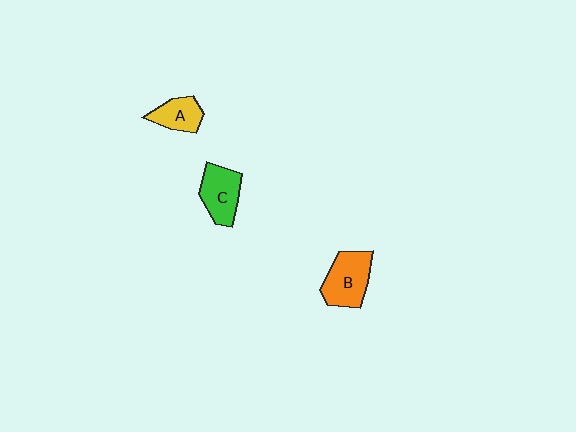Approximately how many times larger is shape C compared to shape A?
Approximately 1.3 times.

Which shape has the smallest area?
Shape A (yellow).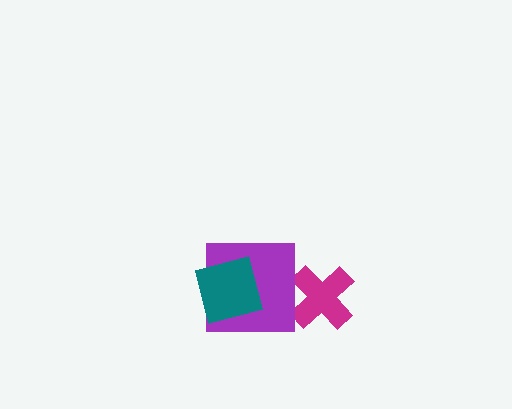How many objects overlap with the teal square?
1 object overlaps with the teal square.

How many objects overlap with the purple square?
1 object overlaps with the purple square.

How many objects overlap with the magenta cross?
0 objects overlap with the magenta cross.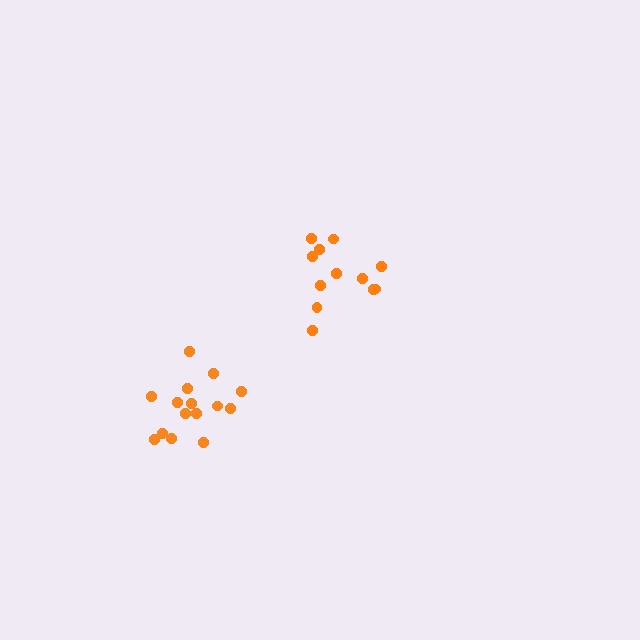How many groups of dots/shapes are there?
There are 2 groups.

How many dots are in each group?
Group 1: 15 dots, Group 2: 12 dots (27 total).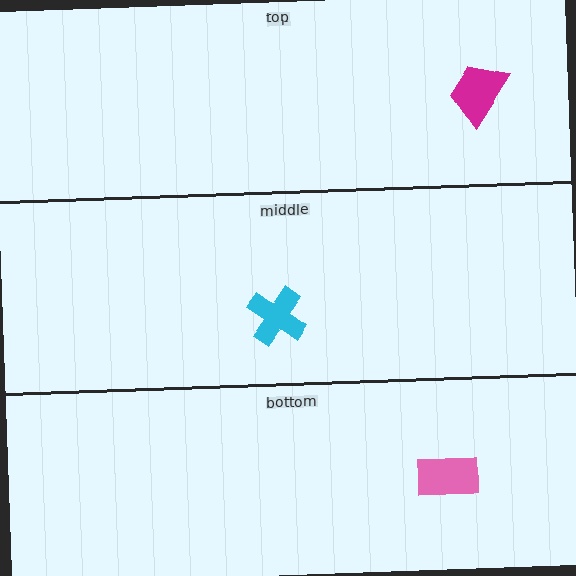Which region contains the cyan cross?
The middle region.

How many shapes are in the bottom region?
1.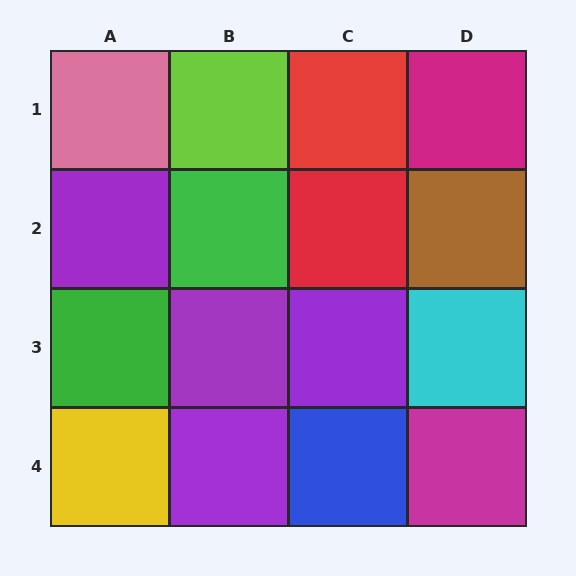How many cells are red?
2 cells are red.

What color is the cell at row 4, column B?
Purple.